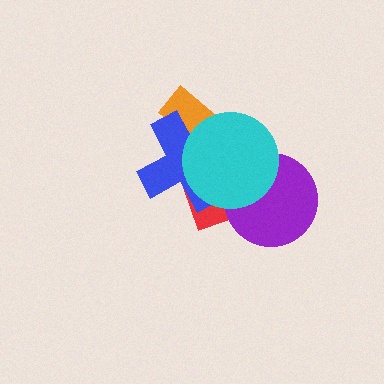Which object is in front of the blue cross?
The cyan circle is in front of the blue cross.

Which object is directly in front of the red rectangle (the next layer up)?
The purple circle is directly in front of the red rectangle.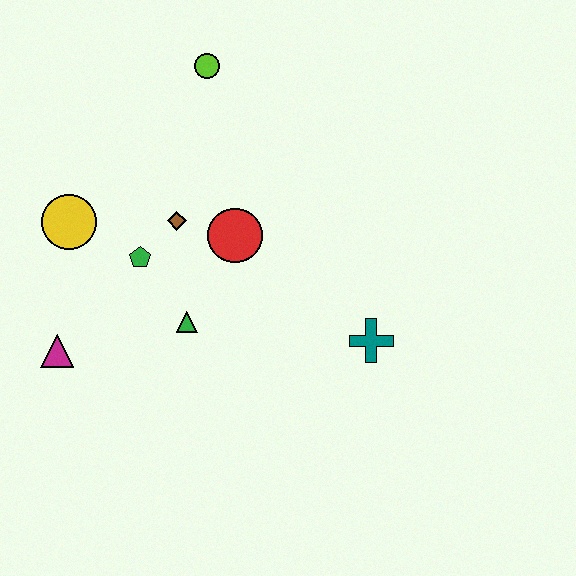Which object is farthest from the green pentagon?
The teal cross is farthest from the green pentagon.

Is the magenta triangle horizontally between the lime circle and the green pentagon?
No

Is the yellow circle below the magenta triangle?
No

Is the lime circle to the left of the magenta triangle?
No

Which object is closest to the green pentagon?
The brown diamond is closest to the green pentagon.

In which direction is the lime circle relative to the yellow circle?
The lime circle is above the yellow circle.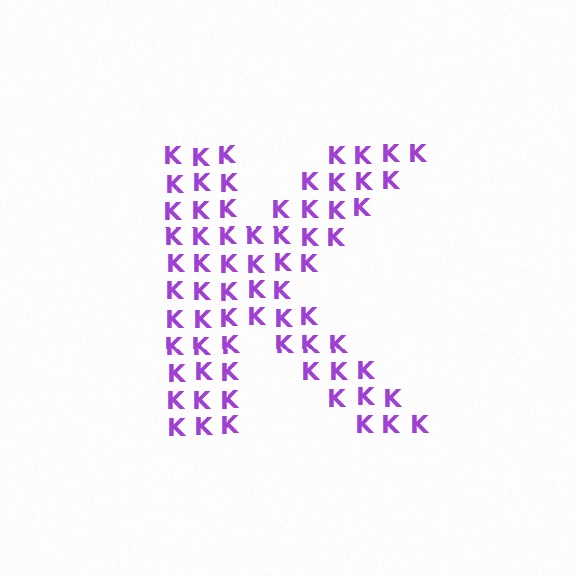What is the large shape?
The large shape is the letter K.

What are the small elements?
The small elements are letter K's.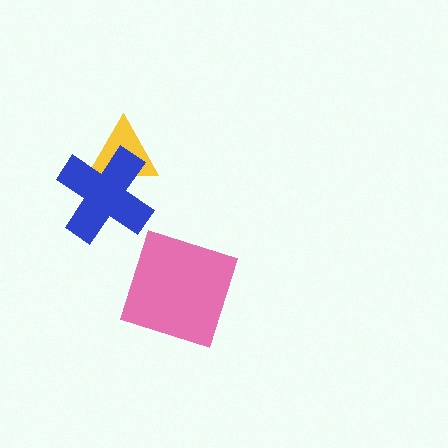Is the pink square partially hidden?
No, no other shape covers it.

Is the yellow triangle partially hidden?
Yes, it is partially covered by another shape.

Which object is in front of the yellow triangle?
The blue cross is in front of the yellow triangle.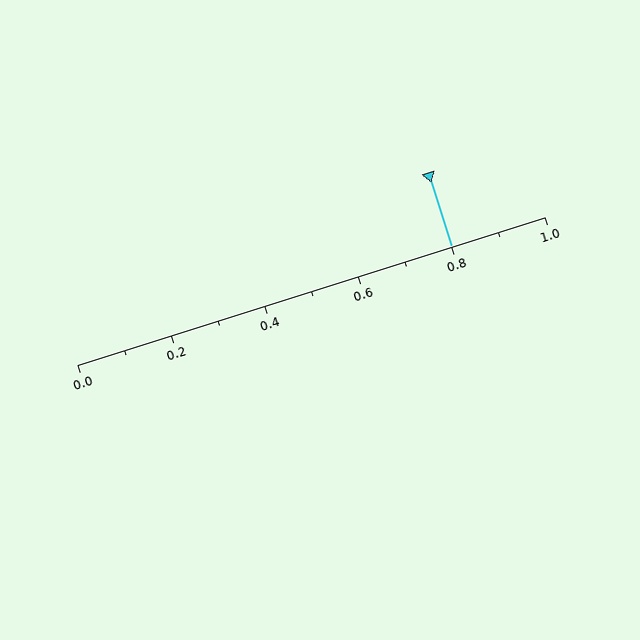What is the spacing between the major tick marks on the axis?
The major ticks are spaced 0.2 apart.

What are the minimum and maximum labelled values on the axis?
The axis runs from 0.0 to 1.0.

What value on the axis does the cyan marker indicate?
The marker indicates approximately 0.8.